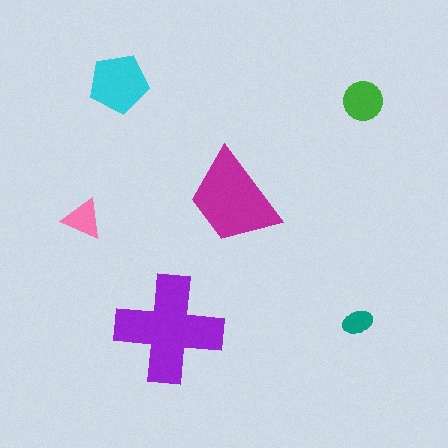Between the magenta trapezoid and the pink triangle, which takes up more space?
The magenta trapezoid.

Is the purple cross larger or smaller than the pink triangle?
Larger.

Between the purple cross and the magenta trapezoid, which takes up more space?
The purple cross.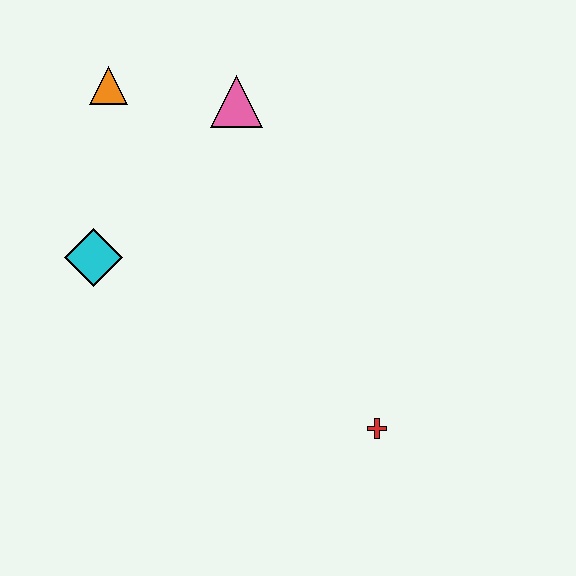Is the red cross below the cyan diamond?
Yes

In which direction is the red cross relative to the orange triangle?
The red cross is below the orange triangle.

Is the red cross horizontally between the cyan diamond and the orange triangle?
No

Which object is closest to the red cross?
The cyan diamond is closest to the red cross.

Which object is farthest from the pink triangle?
The red cross is farthest from the pink triangle.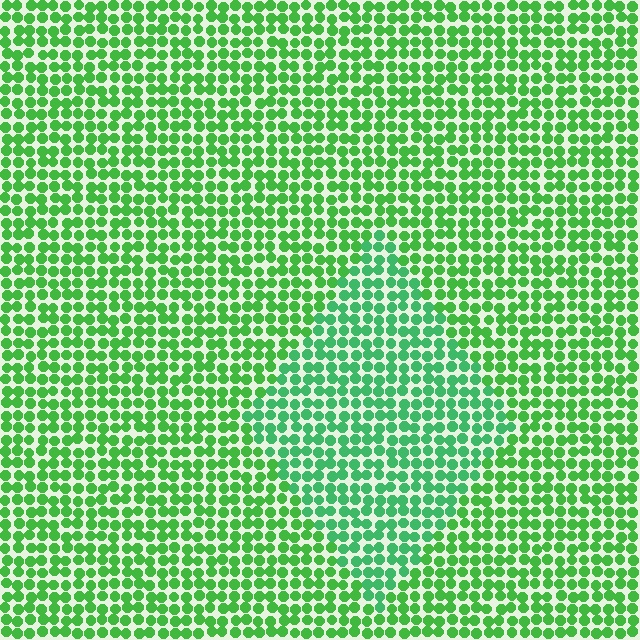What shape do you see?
I see a diamond.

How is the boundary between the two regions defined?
The boundary is defined purely by a slight shift in hue (about 21 degrees). Spacing, size, and orientation are identical on both sides.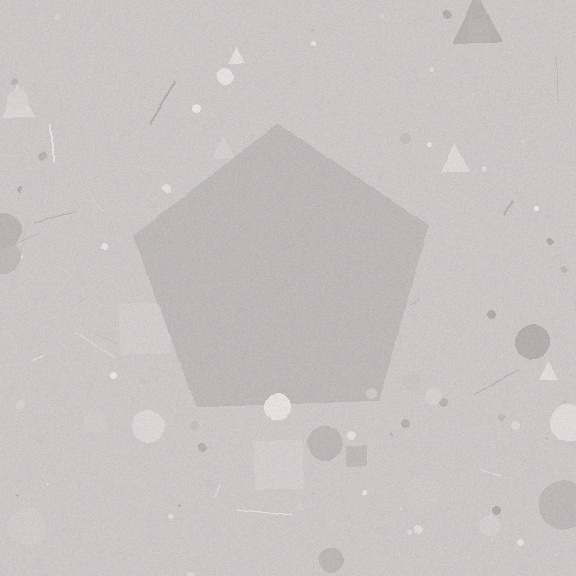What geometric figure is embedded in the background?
A pentagon is embedded in the background.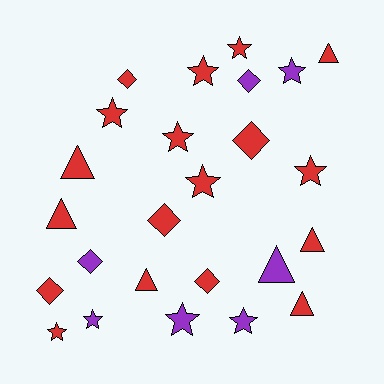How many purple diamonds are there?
There are 2 purple diamonds.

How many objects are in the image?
There are 25 objects.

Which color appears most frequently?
Red, with 18 objects.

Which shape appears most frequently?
Star, with 11 objects.